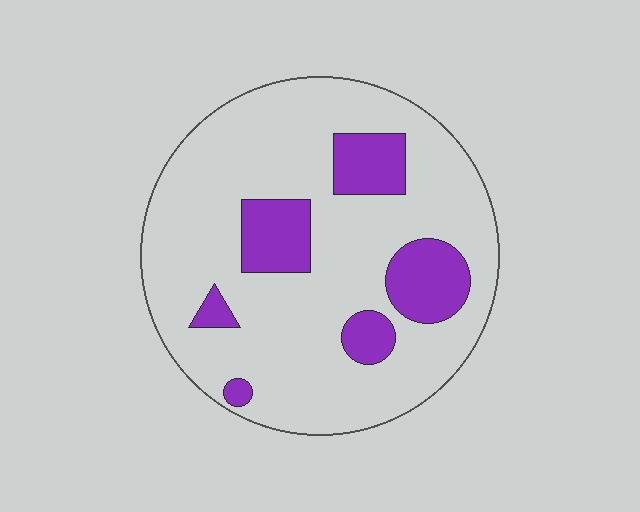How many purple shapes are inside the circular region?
6.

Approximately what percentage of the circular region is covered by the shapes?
Approximately 20%.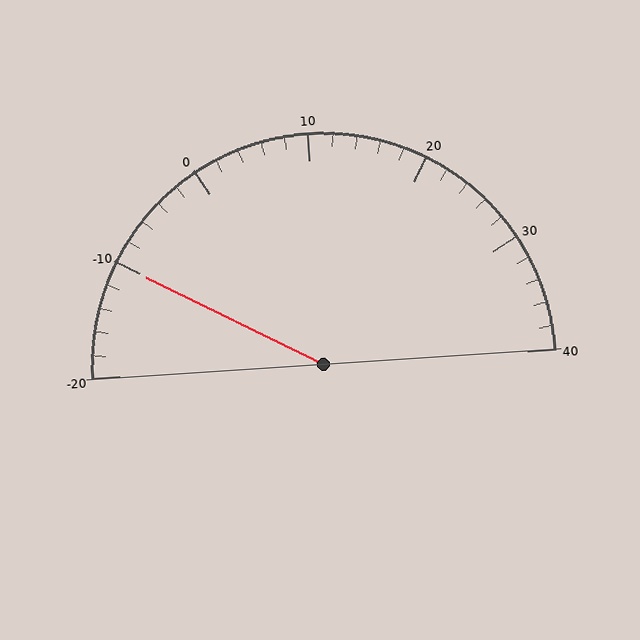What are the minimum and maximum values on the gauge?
The gauge ranges from -20 to 40.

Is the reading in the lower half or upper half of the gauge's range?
The reading is in the lower half of the range (-20 to 40).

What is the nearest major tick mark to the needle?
The nearest major tick mark is -10.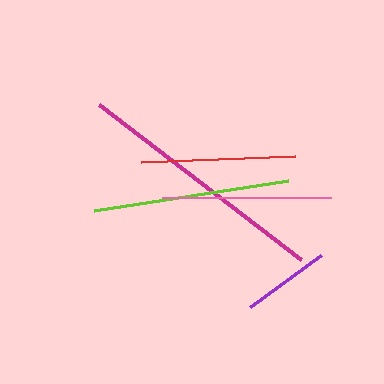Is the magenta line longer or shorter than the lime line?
The magenta line is longer than the lime line.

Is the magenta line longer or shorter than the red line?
The magenta line is longer than the red line.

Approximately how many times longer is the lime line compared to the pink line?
The lime line is approximately 1.2 times the length of the pink line.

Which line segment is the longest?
The magenta line is the longest at approximately 255 pixels.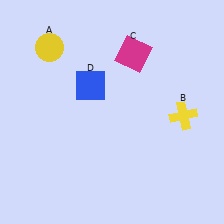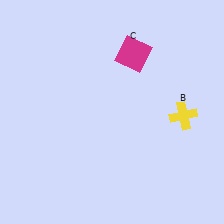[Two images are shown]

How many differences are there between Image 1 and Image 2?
There are 2 differences between the two images.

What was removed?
The blue square (D), the yellow circle (A) were removed in Image 2.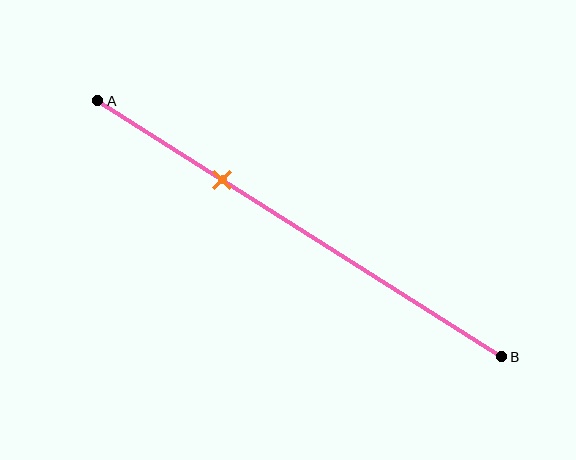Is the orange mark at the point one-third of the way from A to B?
Yes, the mark is approximately at the one-third point.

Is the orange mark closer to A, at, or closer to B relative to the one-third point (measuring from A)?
The orange mark is approximately at the one-third point of segment AB.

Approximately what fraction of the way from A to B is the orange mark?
The orange mark is approximately 30% of the way from A to B.